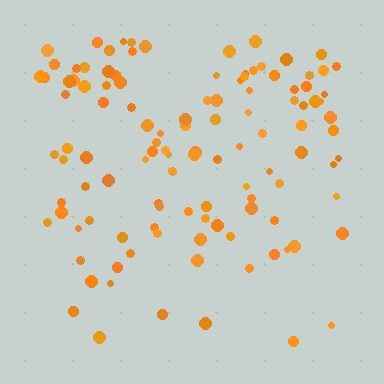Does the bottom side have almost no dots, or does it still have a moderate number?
Still a moderate number, just noticeably fewer than the top.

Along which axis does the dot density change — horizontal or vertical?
Vertical.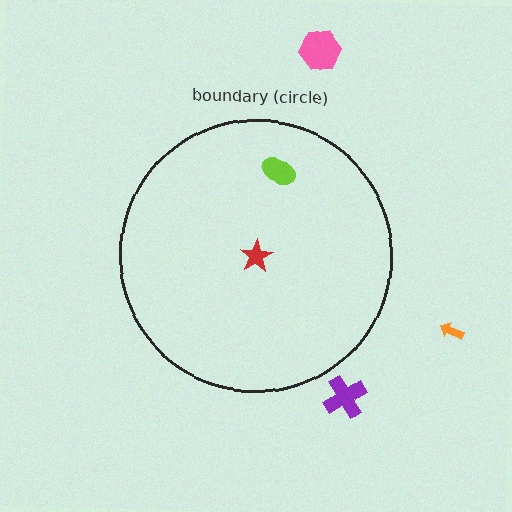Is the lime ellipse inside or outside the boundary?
Inside.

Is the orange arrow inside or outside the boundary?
Outside.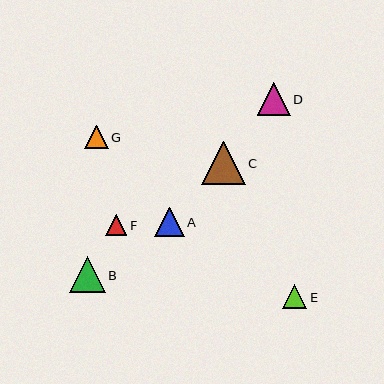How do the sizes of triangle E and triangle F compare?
Triangle E and triangle F are approximately the same size.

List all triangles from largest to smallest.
From largest to smallest: C, B, D, A, E, G, F.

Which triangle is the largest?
Triangle C is the largest with a size of approximately 44 pixels.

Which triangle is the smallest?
Triangle F is the smallest with a size of approximately 22 pixels.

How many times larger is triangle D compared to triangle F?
Triangle D is approximately 1.5 times the size of triangle F.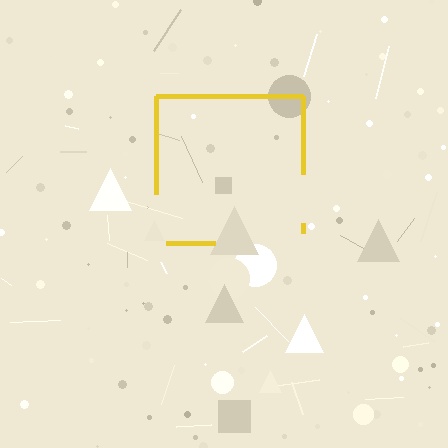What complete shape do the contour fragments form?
The contour fragments form a square.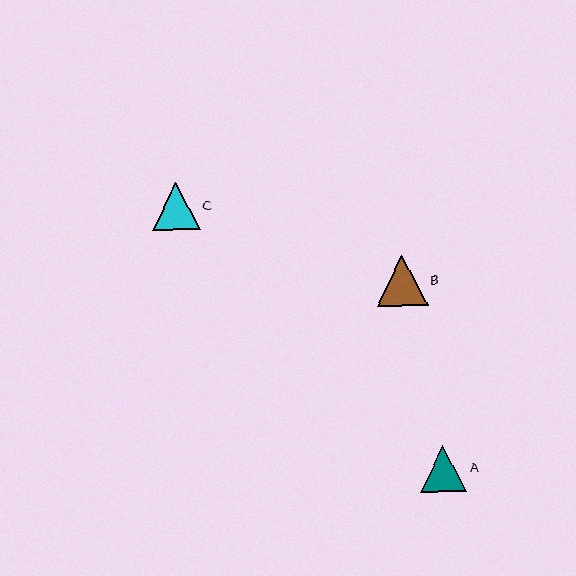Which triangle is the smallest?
Triangle A is the smallest with a size of approximately 46 pixels.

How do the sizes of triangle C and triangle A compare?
Triangle C and triangle A are approximately the same size.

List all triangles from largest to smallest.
From largest to smallest: B, C, A.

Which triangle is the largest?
Triangle B is the largest with a size of approximately 51 pixels.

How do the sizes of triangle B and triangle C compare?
Triangle B and triangle C are approximately the same size.